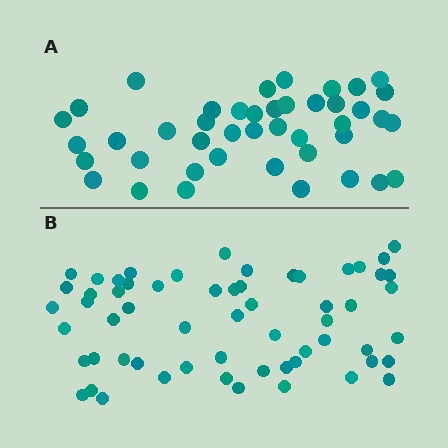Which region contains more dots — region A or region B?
Region B (the bottom region) has more dots.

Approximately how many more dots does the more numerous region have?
Region B has approximately 15 more dots than region A.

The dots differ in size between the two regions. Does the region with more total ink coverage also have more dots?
No. Region A has more total ink coverage because its dots are larger, but region B actually contains more individual dots. Total area can be misleading — the number of items is what matters here.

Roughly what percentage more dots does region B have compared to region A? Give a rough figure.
About 40% more.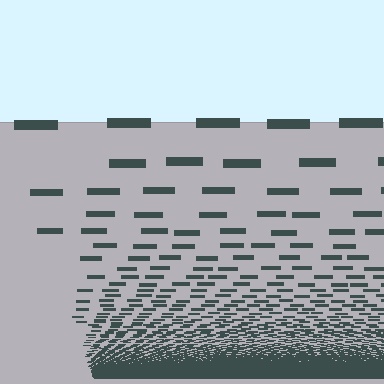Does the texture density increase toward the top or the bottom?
Density increases toward the bottom.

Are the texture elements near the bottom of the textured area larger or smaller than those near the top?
Smaller. The gradient is inverted — elements near the bottom are smaller and denser.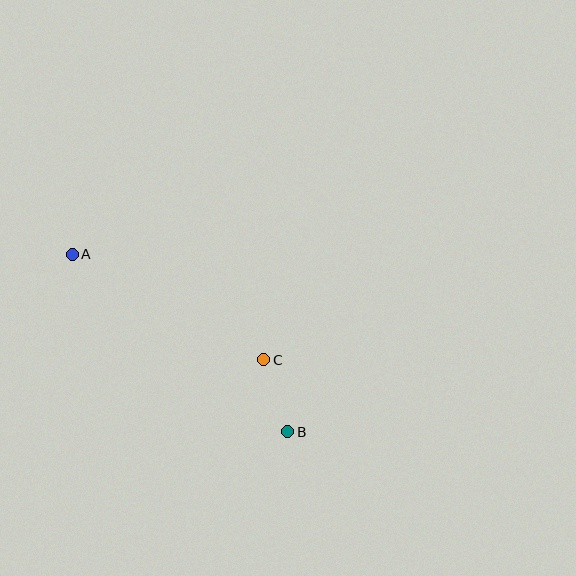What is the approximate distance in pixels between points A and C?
The distance between A and C is approximately 218 pixels.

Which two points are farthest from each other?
Points A and B are farthest from each other.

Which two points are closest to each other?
Points B and C are closest to each other.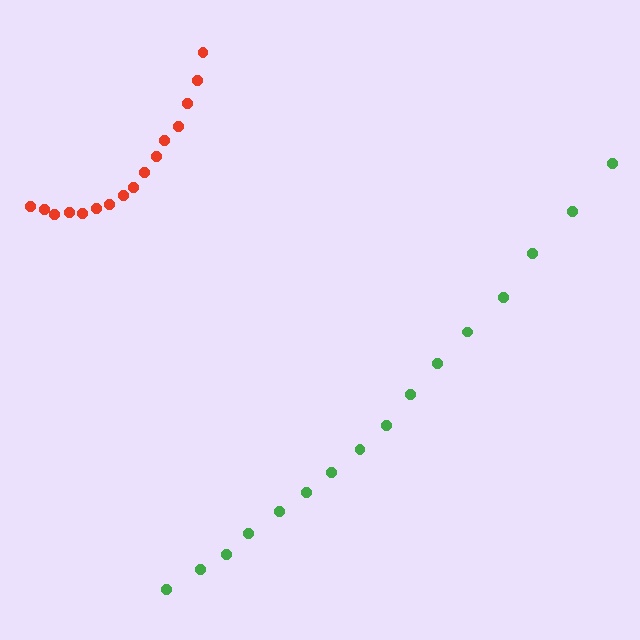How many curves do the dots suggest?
There are 2 distinct paths.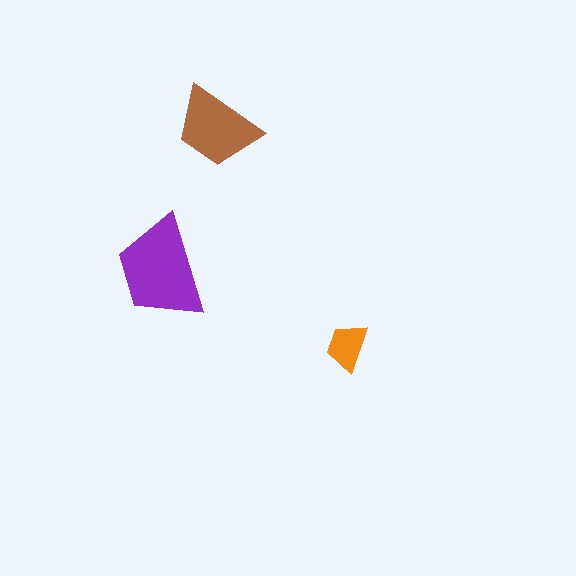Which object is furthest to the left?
The purple trapezoid is leftmost.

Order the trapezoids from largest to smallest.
the purple one, the brown one, the orange one.